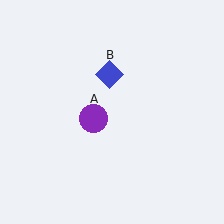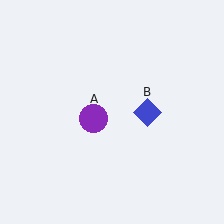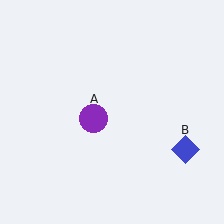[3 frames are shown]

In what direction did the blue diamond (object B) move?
The blue diamond (object B) moved down and to the right.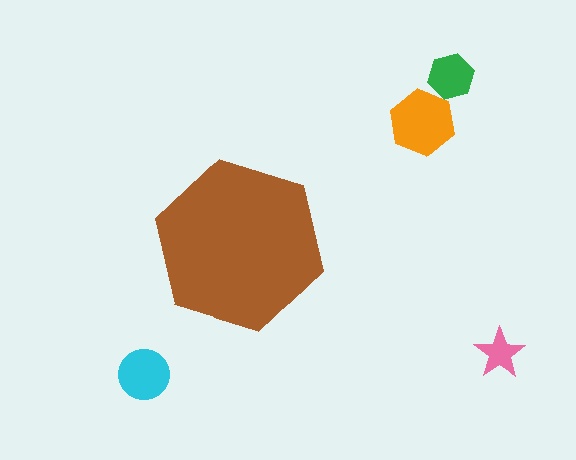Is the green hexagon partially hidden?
No, the green hexagon is fully visible.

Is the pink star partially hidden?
No, the pink star is fully visible.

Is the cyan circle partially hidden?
No, the cyan circle is fully visible.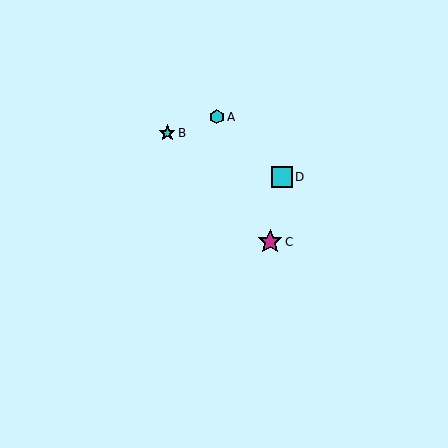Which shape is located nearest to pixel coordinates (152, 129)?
The cyan star (labeled B) at (167, 133) is nearest to that location.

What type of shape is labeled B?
Shape B is a cyan star.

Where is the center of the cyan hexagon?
The center of the cyan hexagon is at (217, 117).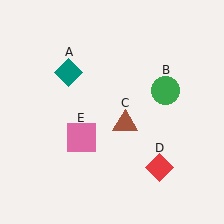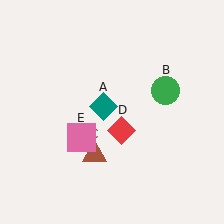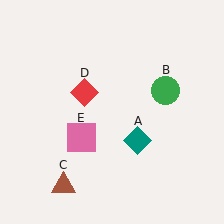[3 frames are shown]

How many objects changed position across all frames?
3 objects changed position: teal diamond (object A), brown triangle (object C), red diamond (object D).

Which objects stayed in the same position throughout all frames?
Green circle (object B) and pink square (object E) remained stationary.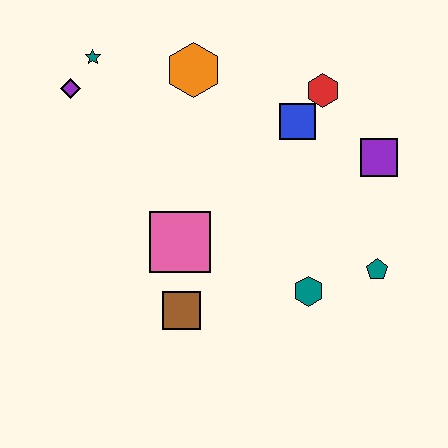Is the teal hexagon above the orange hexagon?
No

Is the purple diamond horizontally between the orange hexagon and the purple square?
No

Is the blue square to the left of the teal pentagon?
Yes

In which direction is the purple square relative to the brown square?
The purple square is to the right of the brown square.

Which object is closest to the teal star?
The purple diamond is closest to the teal star.